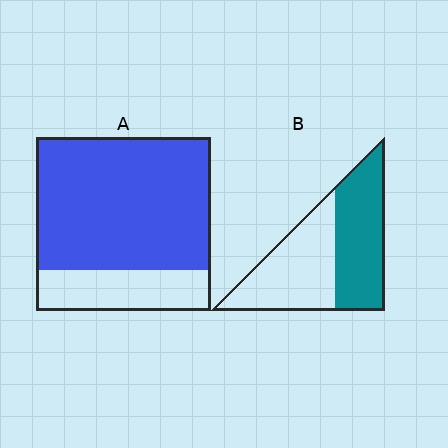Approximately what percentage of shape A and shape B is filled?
A is approximately 75% and B is approximately 50%.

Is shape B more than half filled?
Roughly half.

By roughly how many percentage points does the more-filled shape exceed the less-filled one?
By roughly 25 percentage points (A over B).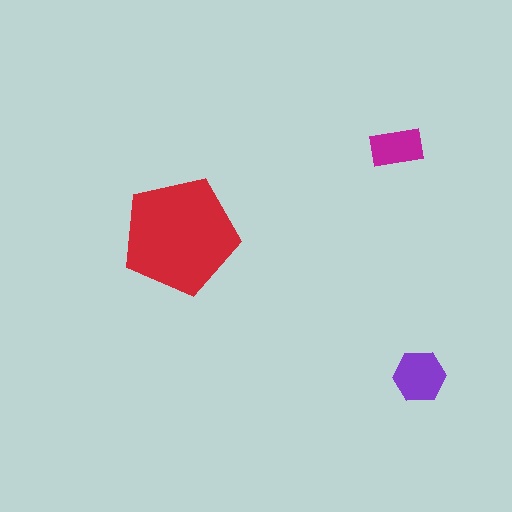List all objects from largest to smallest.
The red pentagon, the purple hexagon, the magenta rectangle.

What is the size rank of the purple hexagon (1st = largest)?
2nd.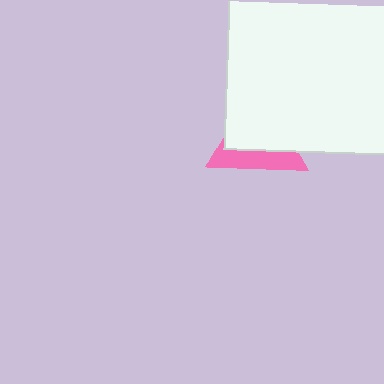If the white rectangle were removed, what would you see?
You would see the complete pink triangle.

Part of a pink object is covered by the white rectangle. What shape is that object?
It is a triangle.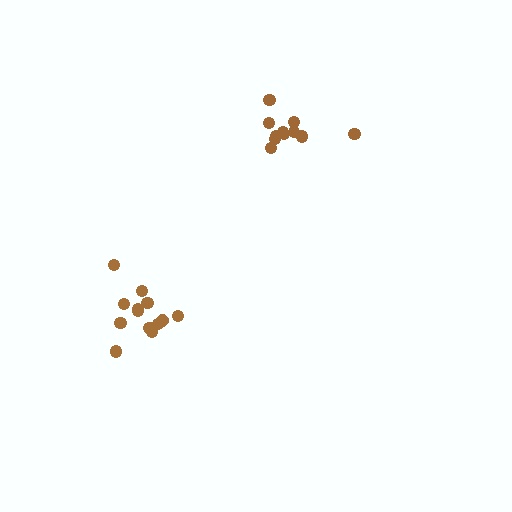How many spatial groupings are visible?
There are 2 spatial groupings.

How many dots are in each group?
Group 1: 13 dots, Group 2: 11 dots (24 total).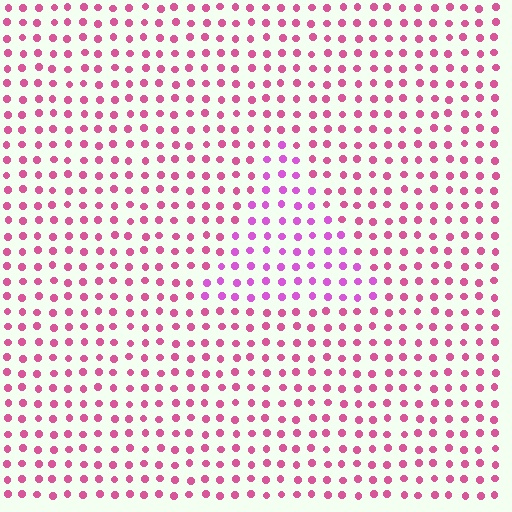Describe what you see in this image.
The image is filled with small pink elements in a uniform arrangement. A triangle-shaped region is visible where the elements are tinted to a slightly different hue, forming a subtle color boundary.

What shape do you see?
I see a triangle.